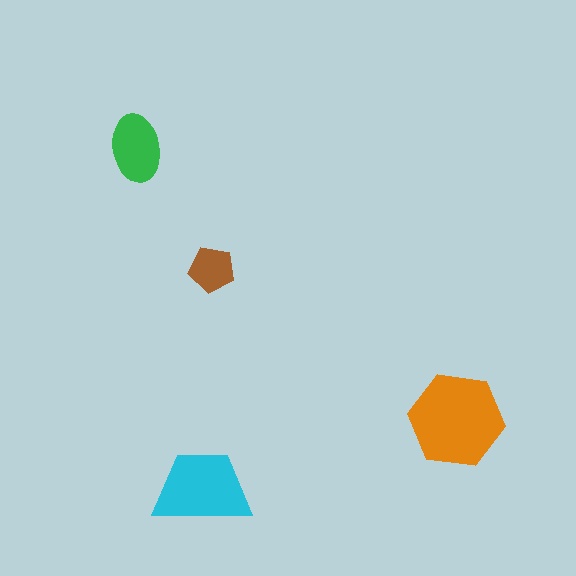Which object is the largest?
The orange hexagon.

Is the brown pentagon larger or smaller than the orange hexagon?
Smaller.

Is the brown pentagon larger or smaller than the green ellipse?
Smaller.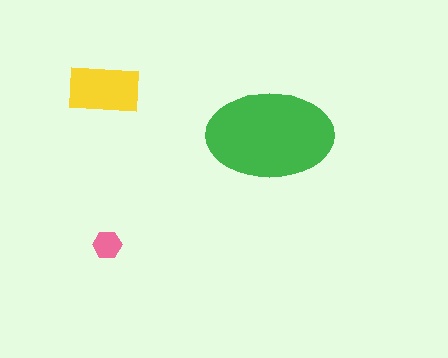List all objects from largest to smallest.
The green ellipse, the yellow rectangle, the pink hexagon.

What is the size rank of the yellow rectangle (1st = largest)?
2nd.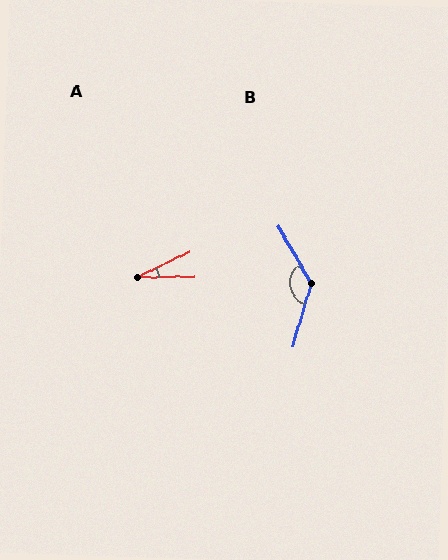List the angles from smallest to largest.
A (26°), B (134°).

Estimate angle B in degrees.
Approximately 134 degrees.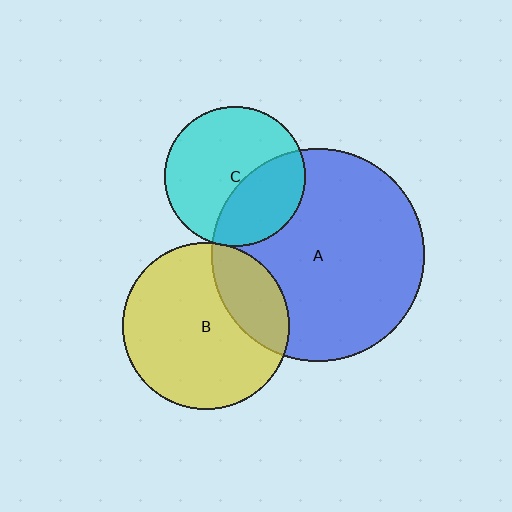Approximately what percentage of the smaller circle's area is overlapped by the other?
Approximately 5%.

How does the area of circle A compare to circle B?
Approximately 1.6 times.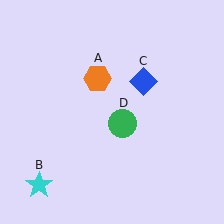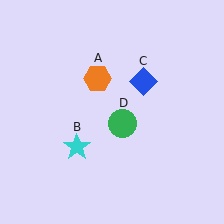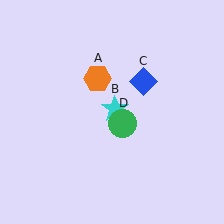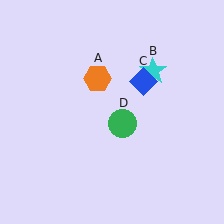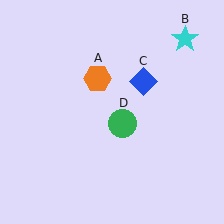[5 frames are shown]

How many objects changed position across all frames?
1 object changed position: cyan star (object B).